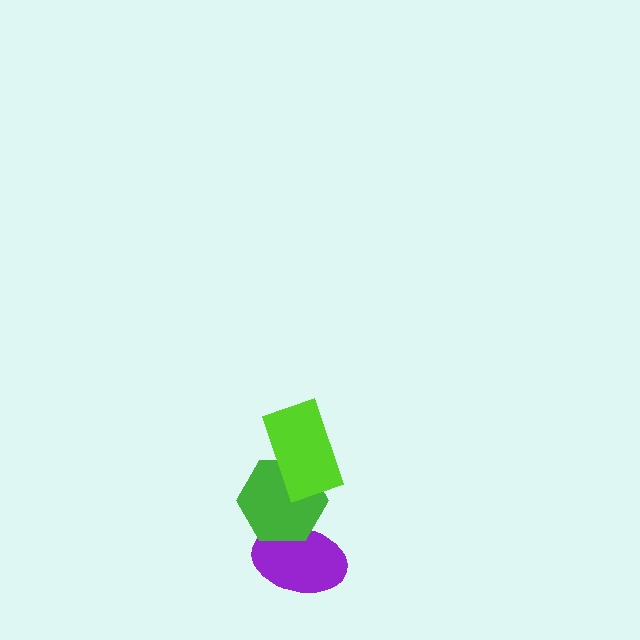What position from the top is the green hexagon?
The green hexagon is 2nd from the top.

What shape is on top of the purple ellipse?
The green hexagon is on top of the purple ellipse.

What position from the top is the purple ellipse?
The purple ellipse is 3rd from the top.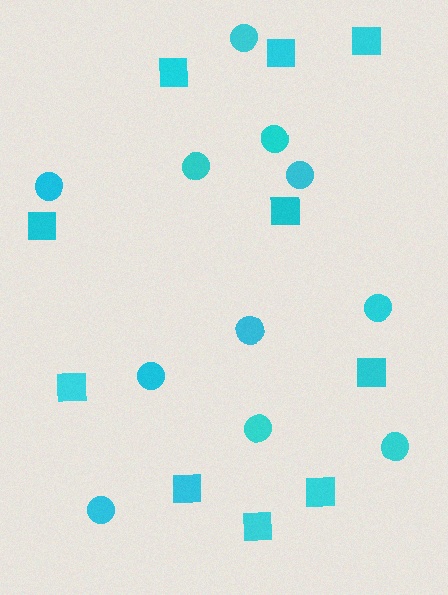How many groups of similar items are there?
There are 2 groups: one group of squares (10) and one group of circles (11).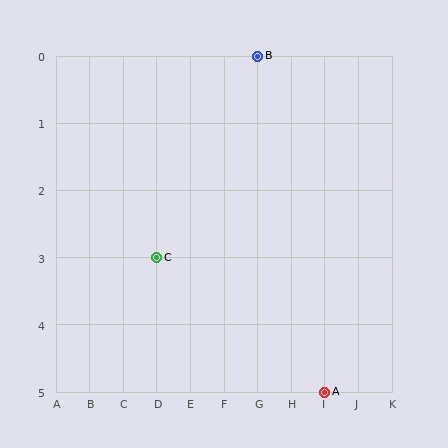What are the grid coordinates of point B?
Point B is at grid coordinates (G, 0).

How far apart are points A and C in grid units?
Points A and C are 5 columns and 2 rows apart (about 5.4 grid units diagonally).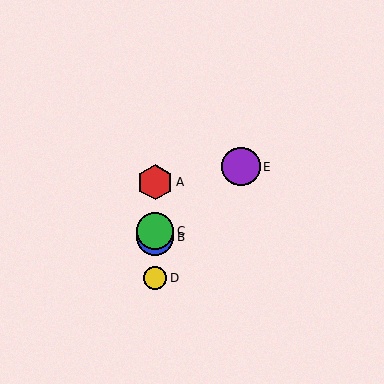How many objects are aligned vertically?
4 objects (A, B, C, D) are aligned vertically.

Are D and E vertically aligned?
No, D is at x≈155 and E is at x≈241.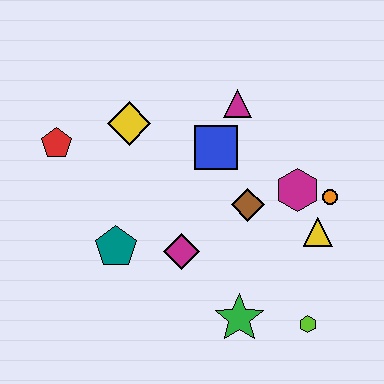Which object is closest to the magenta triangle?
The blue square is closest to the magenta triangle.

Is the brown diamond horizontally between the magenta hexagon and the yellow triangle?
No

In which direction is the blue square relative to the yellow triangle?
The blue square is to the left of the yellow triangle.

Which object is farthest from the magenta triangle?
The lime hexagon is farthest from the magenta triangle.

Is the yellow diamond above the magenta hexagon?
Yes